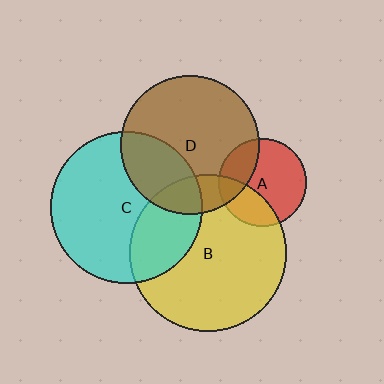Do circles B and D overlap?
Yes.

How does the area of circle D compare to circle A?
Approximately 2.5 times.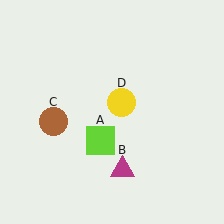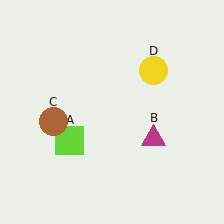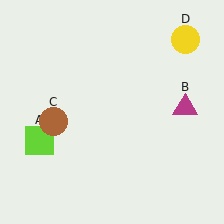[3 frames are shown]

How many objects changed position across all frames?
3 objects changed position: lime square (object A), magenta triangle (object B), yellow circle (object D).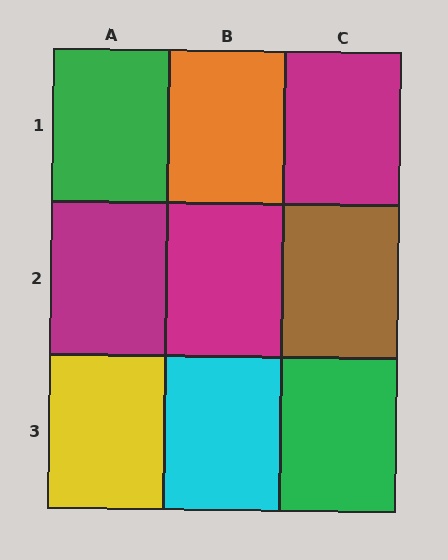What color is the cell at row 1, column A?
Green.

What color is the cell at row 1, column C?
Magenta.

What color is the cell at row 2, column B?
Magenta.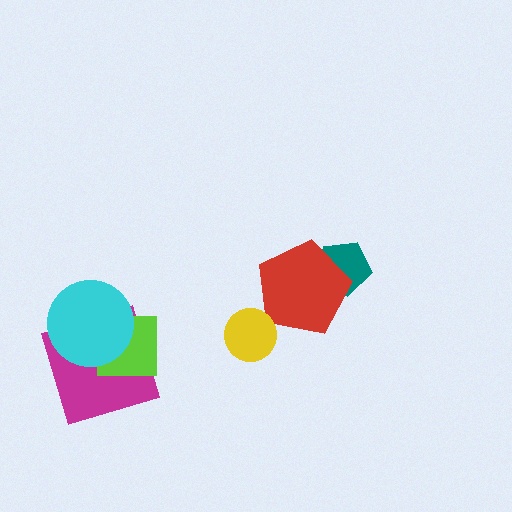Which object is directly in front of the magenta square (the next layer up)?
The lime square is directly in front of the magenta square.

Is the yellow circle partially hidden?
No, no other shape covers it.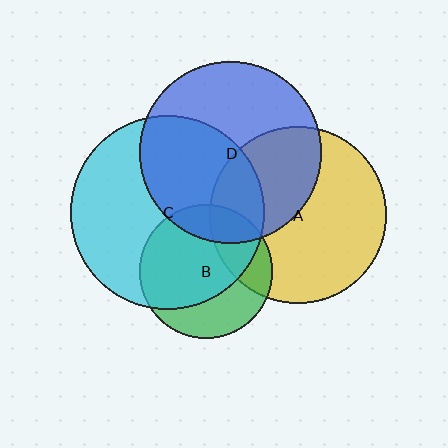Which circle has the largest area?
Circle C (cyan).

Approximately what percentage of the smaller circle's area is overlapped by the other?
Approximately 45%.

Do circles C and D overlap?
Yes.